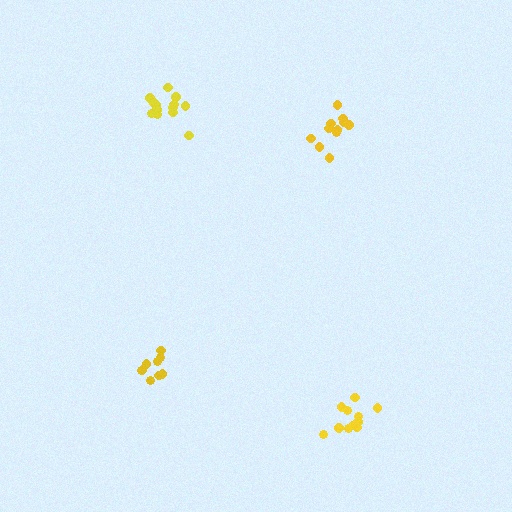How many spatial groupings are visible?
There are 4 spatial groupings.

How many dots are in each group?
Group 1: 11 dots, Group 2: 11 dots, Group 3: 13 dots, Group 4: 9 dots (44 total).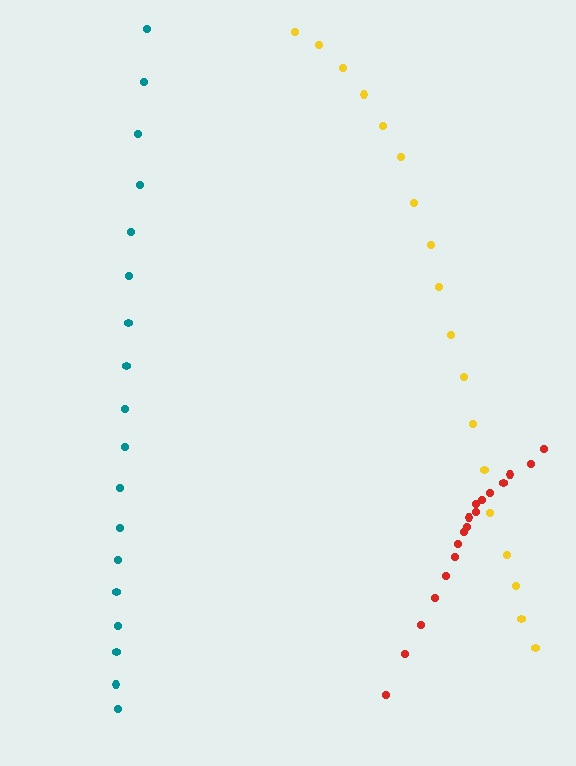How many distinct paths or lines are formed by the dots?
There are 3 distinct paths.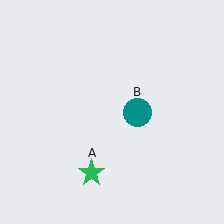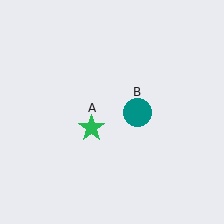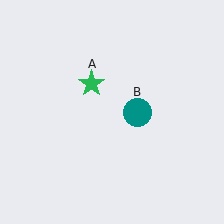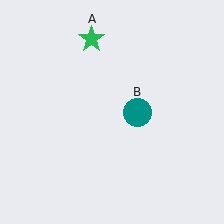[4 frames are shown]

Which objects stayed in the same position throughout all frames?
Teal circle (object B) remained stationary.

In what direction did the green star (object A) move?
The green star (object A) moved up.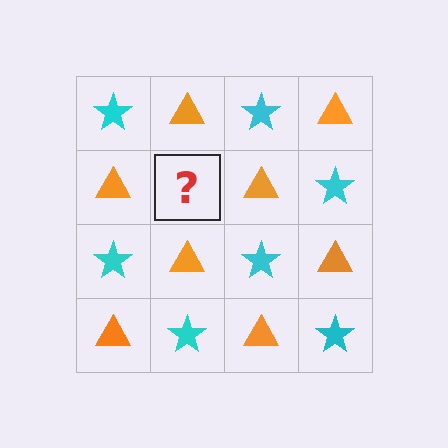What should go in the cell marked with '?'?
The missing cell should contain a cyan star.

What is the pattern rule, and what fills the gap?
The rule is that it alternates cyan star and orange triangle in a checkerboard pattern. The gap should be filled with a cyan star.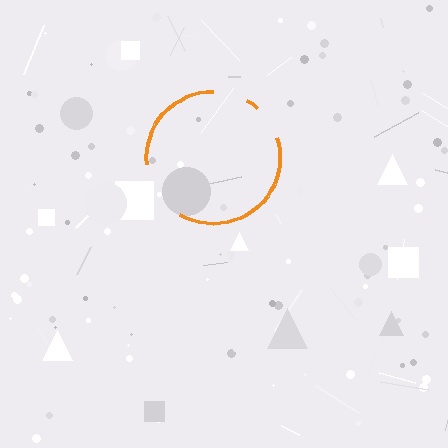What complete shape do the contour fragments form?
The contour fragments form a circle.